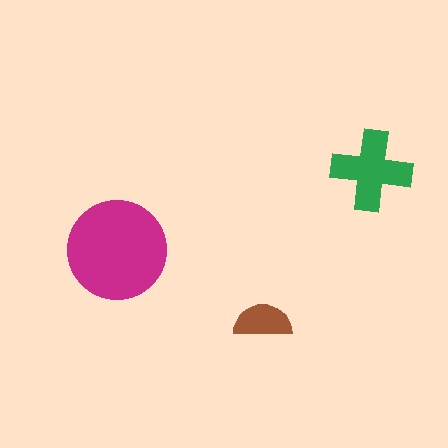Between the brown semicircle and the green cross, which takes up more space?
The green cross.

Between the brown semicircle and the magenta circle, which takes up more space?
The magenta circle.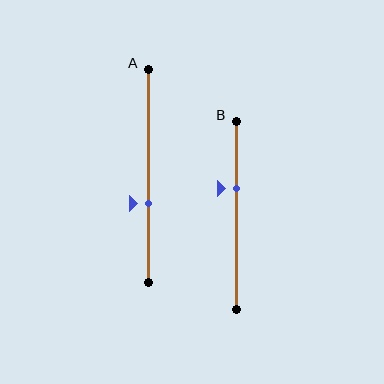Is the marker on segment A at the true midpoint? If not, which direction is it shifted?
No, the marker on segment A is shifted downward by about 13% of the segment length.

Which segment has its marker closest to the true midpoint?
Segment A has its marker closest to the true midpoint.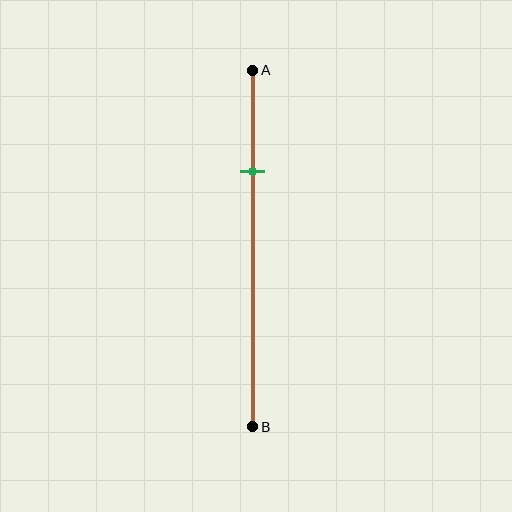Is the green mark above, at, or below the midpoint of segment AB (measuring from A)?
The green mark is above the midpoint of segment AB.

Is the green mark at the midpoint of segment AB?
No, the mark is at about 30% from A, not at the 50% midpoint.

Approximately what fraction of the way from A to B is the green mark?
The green mark is approximately 30% of the way from A to B.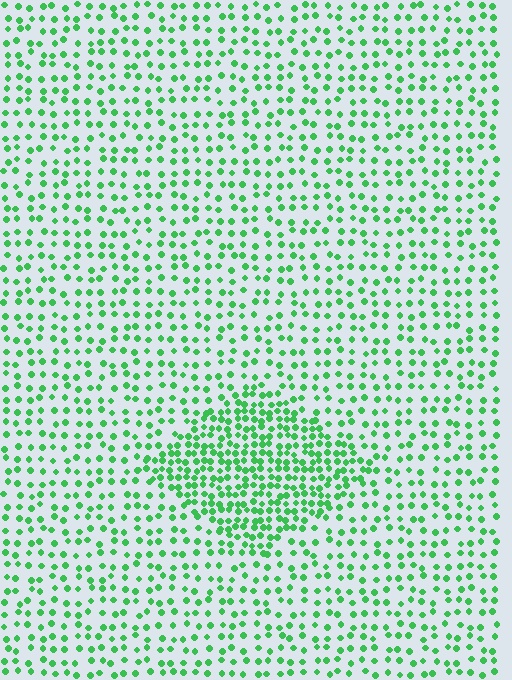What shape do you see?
I see a diamond.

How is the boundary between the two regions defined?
The boundary is defined by a change in element density (approximately 2.1x ratio). All elements are the same color, size, and shape.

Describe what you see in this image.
The image contains small green elements arranged at two different densities. A diamond-shaped region is visible where the elements are more densely packed than the surrounding area.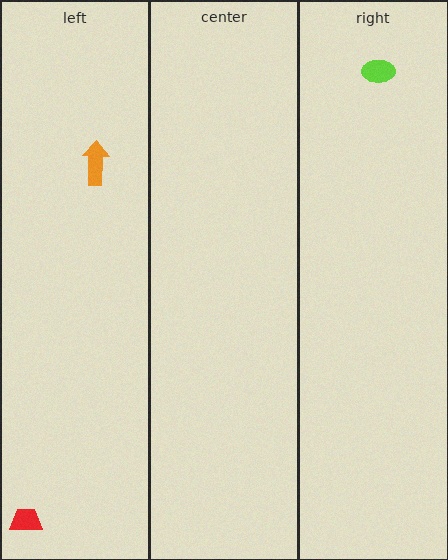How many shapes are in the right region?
1.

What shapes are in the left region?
The red trapezoid, the orange arrow.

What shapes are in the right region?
The lime ellipse.